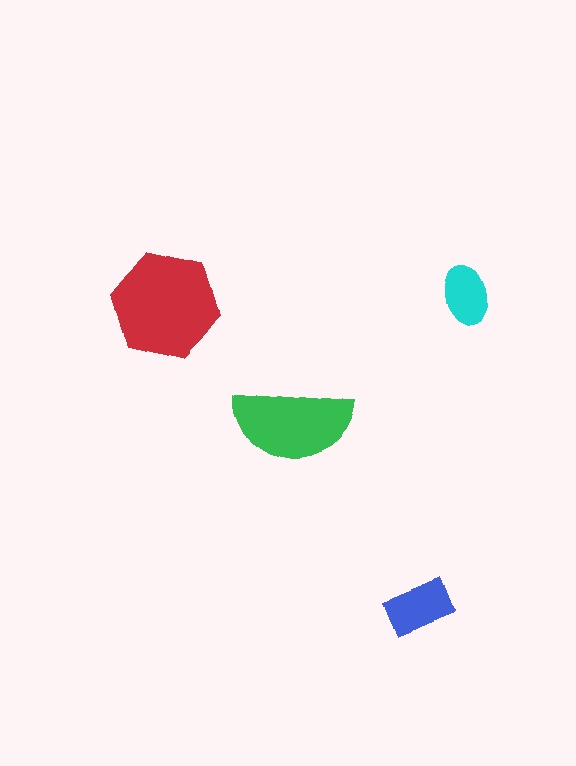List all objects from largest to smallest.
The red hexagon, the green semicircle, the blue rectangle, the cyan ellipse.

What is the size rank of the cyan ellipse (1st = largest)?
4th.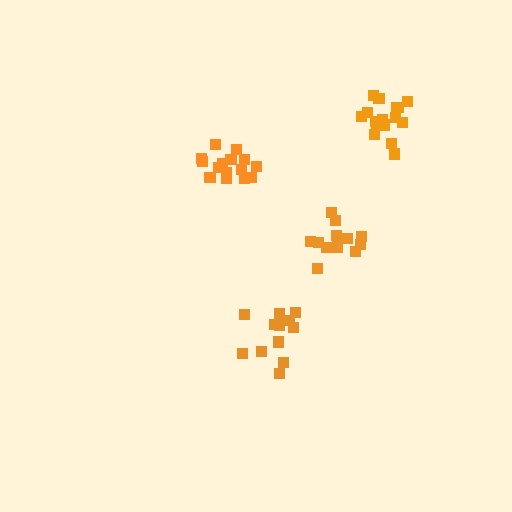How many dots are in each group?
Group 1: 16 dots, Group 2: 16 dots, Group 3: 13 dots, Group 4: 12 dots (57 total).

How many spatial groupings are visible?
There are 4 spatial groupings.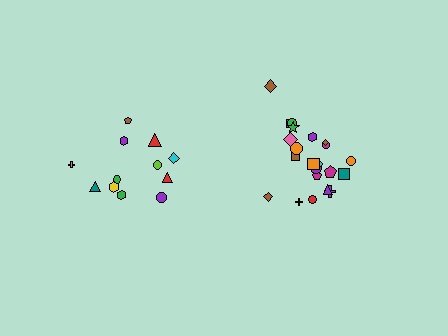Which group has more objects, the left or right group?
The right group.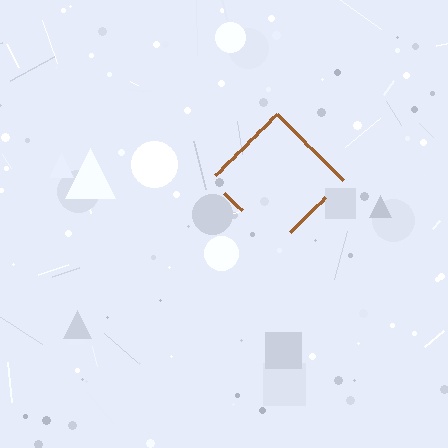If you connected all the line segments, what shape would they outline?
They would outline a diamond.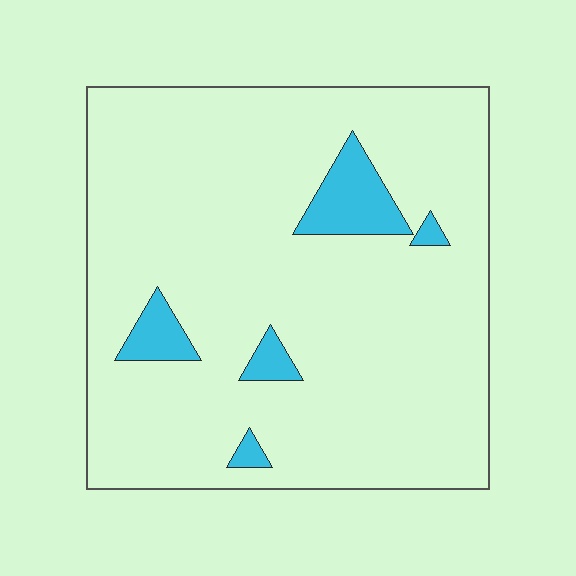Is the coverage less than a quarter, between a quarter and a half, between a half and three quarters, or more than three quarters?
Less than a quarter.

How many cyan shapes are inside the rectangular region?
5.